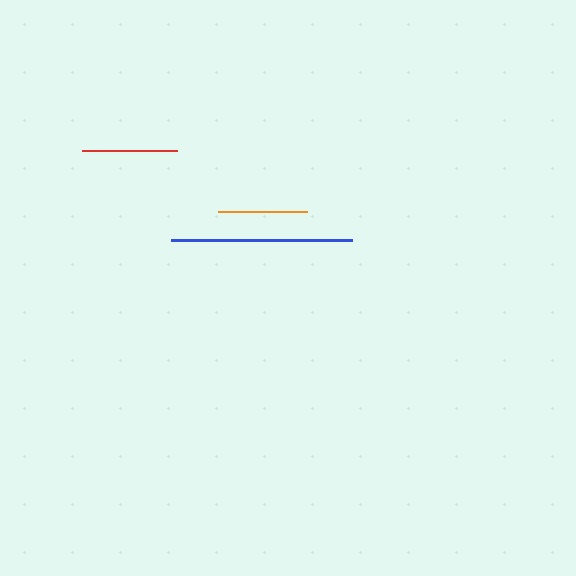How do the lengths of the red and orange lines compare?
The red and orange lines are approximately the same length.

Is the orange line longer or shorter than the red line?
The red line is longer than the orange line.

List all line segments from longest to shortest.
From longest to shortest: blue, red, orange.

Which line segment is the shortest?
The orange line is the shortest at approximately 89 pixels.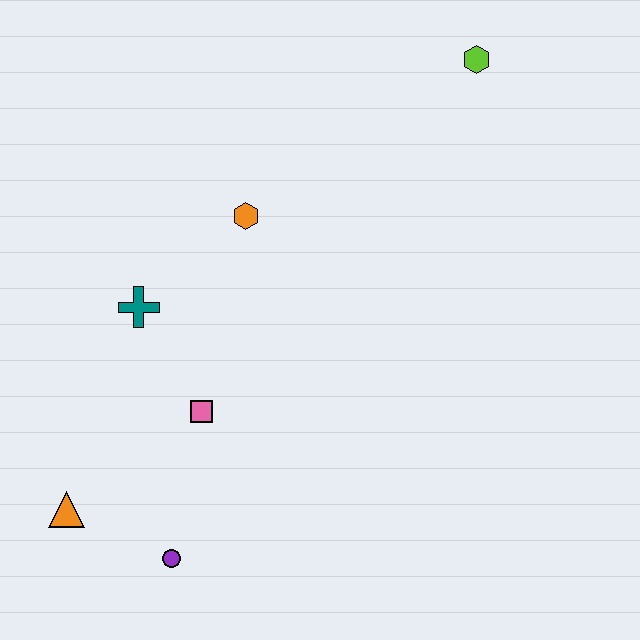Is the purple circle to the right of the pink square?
No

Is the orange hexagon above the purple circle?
Yes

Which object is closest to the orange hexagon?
The teal cross is closest to the orange hexagon.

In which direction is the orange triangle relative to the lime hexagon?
The orange triangle is below the lime hexagon.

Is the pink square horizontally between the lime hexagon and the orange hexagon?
No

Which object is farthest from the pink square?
The lime hexagon is farthest from the pink square.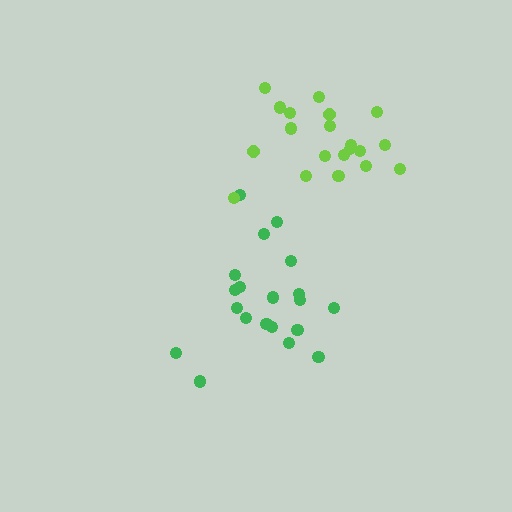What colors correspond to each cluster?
The clusters are colored: green, lime.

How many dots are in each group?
Group 1: 21 dots, Group 2: 20 dots (41 total).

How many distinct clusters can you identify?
There are 2 distinct clusters.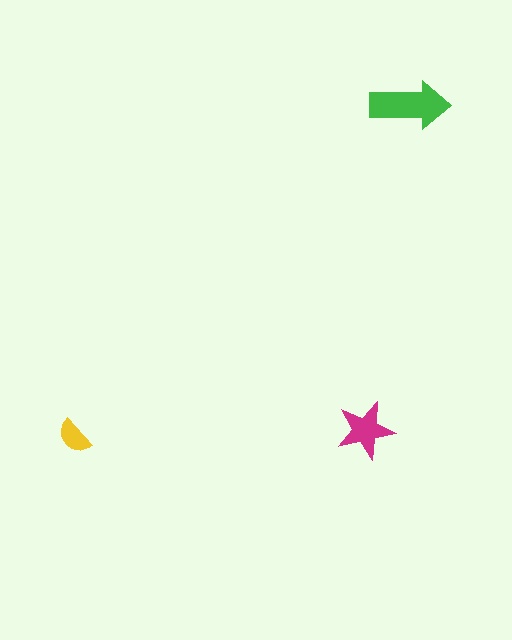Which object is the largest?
The green arrow.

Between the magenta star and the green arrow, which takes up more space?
The green arrow.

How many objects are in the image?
There are 3 objects in the image.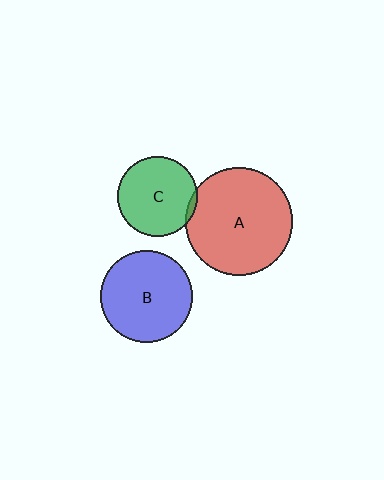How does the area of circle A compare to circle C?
Approximately 1.8 times.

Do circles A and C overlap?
Yes.